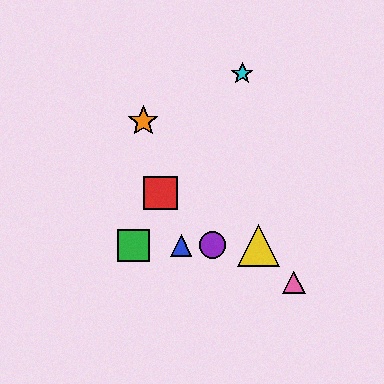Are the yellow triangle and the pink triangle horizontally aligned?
No, the yellow triangle is at y≈245 and the pink triangle is at y≈282.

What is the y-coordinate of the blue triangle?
The blue triangle is at y≈245.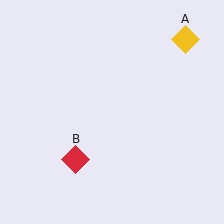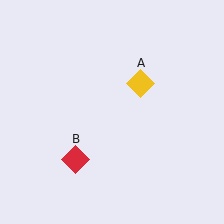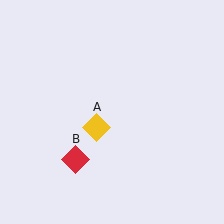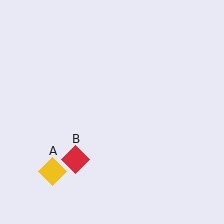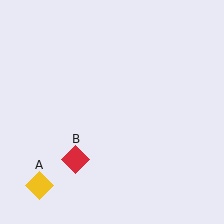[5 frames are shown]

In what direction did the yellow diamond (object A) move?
The yellow diamond (object A) moved down and to the left.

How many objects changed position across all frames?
1 object changed position: yellow diamond (object A).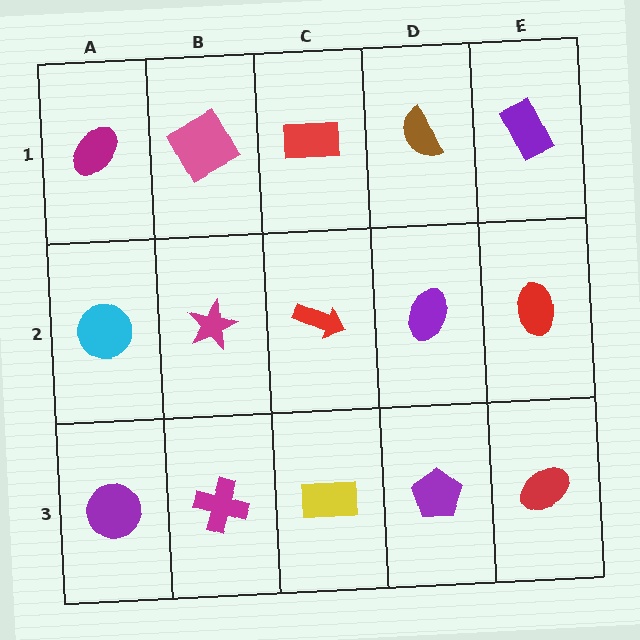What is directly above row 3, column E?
A red ellipse.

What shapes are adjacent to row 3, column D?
A purple ellipse (row 2, column D), a yellow rectangle (row 3, column C), a red ellipse (row 3, column E).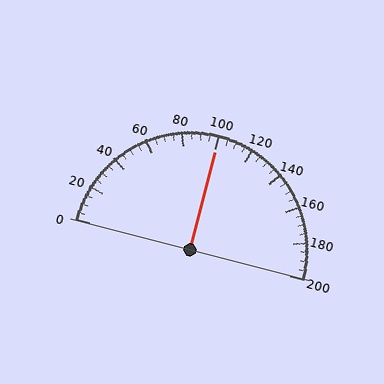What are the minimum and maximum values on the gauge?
The gauge ranges from 0 to 200.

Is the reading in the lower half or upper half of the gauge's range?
The reading is in the upper half of the range (0 to 200).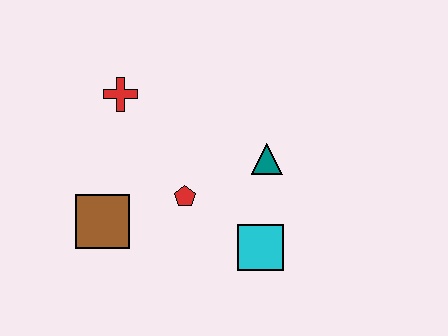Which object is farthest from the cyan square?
The red cross is farthest from the cyan square.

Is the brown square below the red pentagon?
Yes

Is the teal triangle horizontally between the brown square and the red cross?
No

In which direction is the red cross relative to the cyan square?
The red cross is above the cyan square.